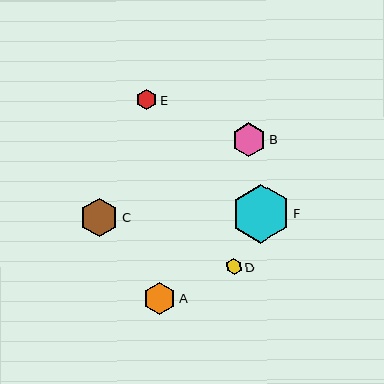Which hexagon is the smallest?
Hexagon D is the smallest with a size of approximately 16 pixels.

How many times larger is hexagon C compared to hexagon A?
Hexagon C is approximately 1.2 times the size of hexagon A.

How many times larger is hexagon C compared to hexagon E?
Hexagon C is approximately 1.9 times the size of hexagon E.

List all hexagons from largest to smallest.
From largest to smallest: F, C, B, A, E, D.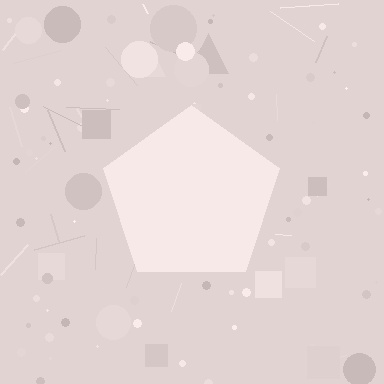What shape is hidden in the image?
A pentagon is hidden in the image.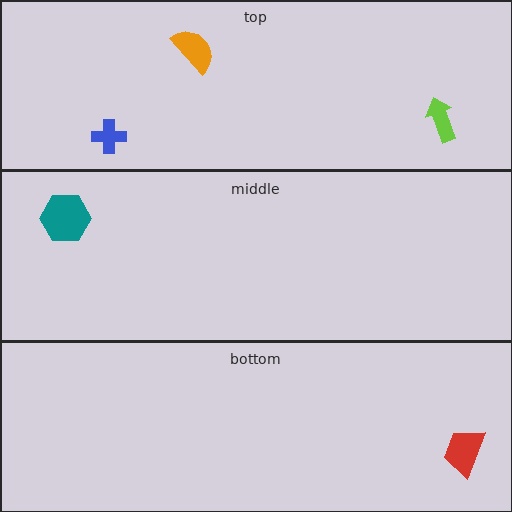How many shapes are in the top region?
3.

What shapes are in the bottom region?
The red trapezoid.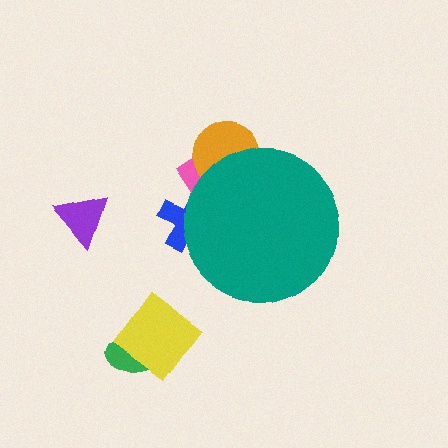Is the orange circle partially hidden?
Yes, the orange circle is partially hidden behind the teal circle.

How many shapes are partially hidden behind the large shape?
3 shapes are partially hidden.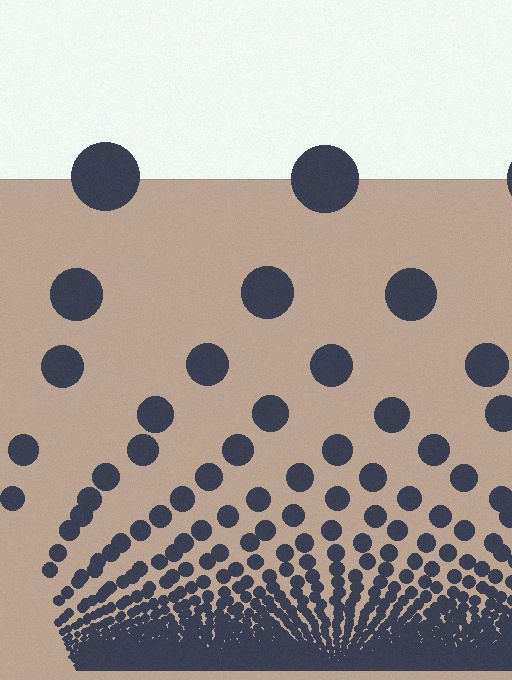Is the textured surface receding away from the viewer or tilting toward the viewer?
The surface appears to tilt toward the viewer. Texture elements get larger and sparser toward the top.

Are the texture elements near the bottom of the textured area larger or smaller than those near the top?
Smaller. The gradient is inverted — elements near the bottom are smaller and denser.